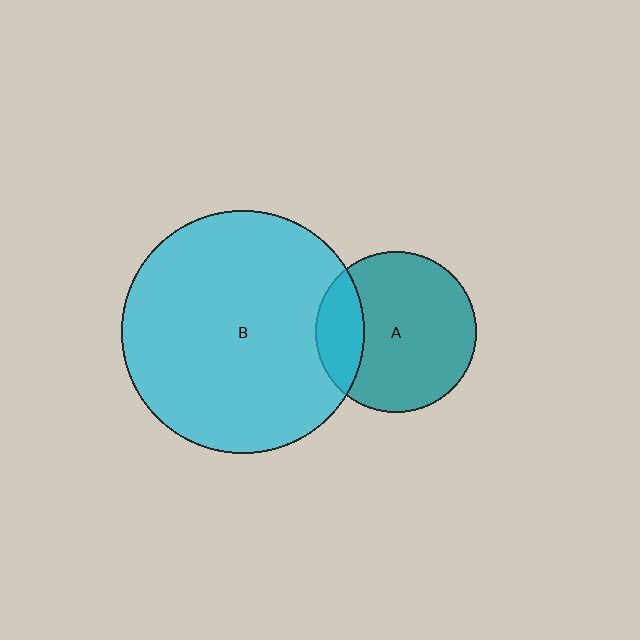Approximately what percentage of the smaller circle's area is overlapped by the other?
Approximately 20%.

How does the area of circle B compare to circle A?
Approximately 2.3 times.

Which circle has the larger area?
Circle B (cyan).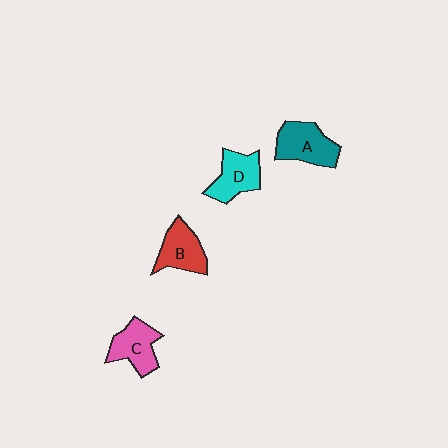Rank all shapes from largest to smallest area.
From largest to smallest: A (teal), D (cyan), C (pink), B (red).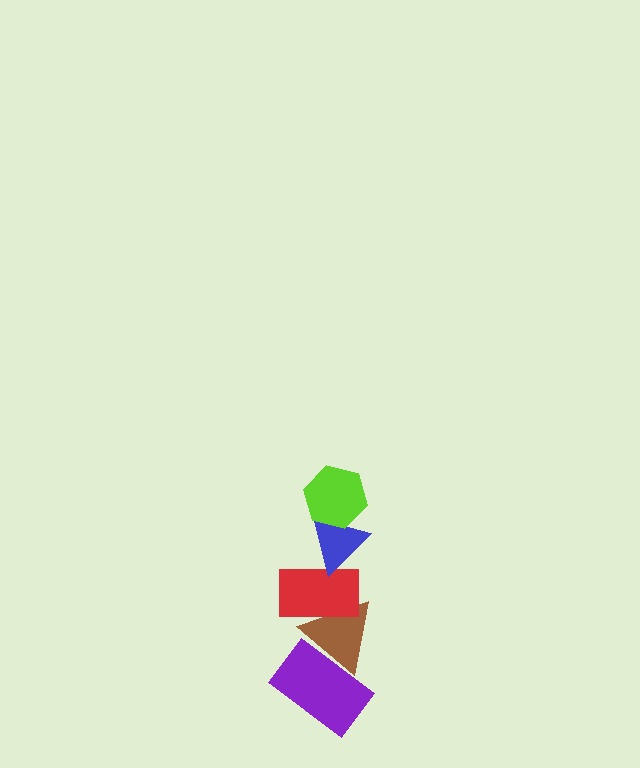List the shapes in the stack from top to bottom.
From top to bottom: the lime hexagon, the blue triangle, the red rectangle, the brown triangle, the purple rectangle.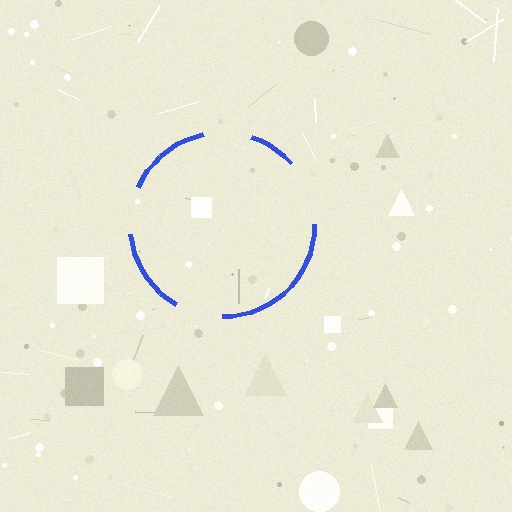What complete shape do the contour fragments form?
The contour fragments form a circle.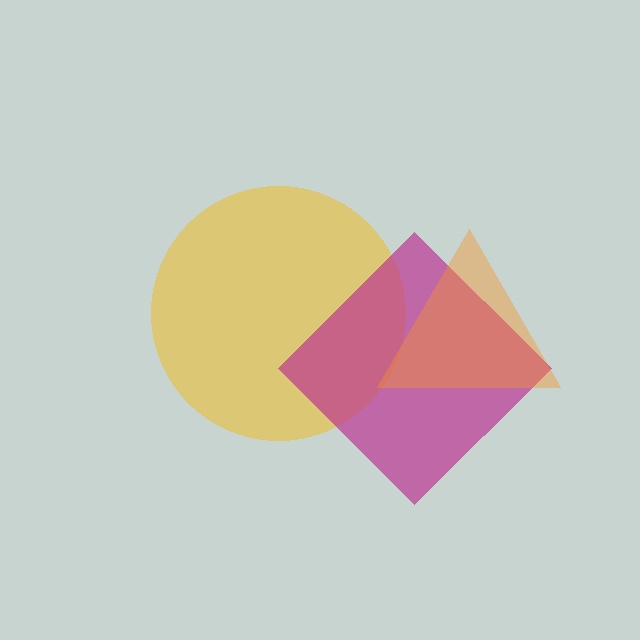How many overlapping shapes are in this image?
There are 3 overlapping shapes in the image.